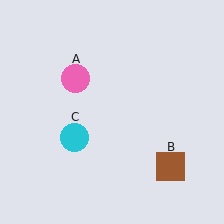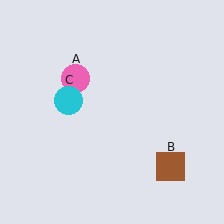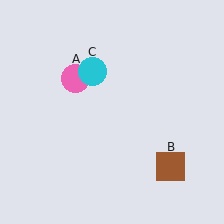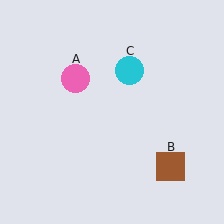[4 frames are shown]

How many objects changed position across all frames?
1 object changed position: cyan circle (object C).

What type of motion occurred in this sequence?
The cyan circle (object C) rotated clockwise around the center of the scene.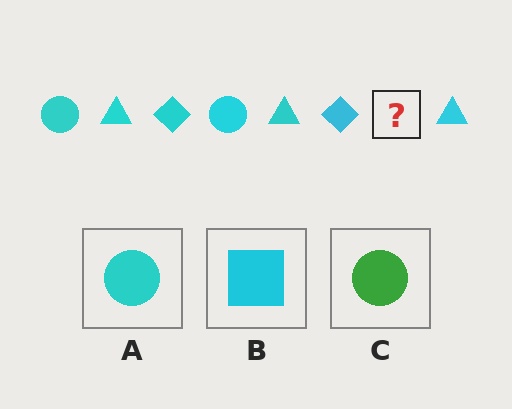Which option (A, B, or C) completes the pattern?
A.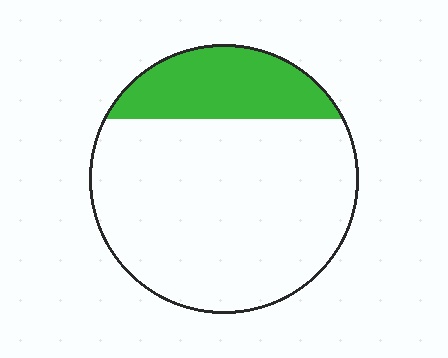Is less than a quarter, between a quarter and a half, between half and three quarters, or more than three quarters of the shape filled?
Less than a quarter.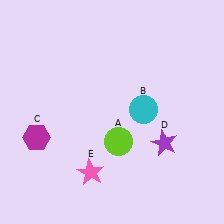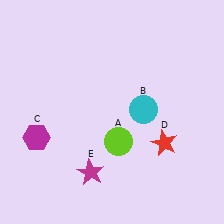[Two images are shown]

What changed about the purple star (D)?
In Image 1, D is purple. In Image 2, it changed to red.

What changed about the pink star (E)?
In Image 1, E is pink. In Image 2, it changed to magenta.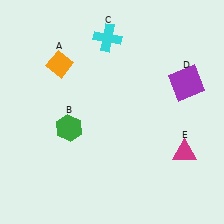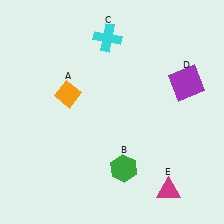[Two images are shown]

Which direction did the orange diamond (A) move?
The orange diamond (A) moved down.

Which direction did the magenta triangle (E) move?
The magenta triangle (E) moved down.